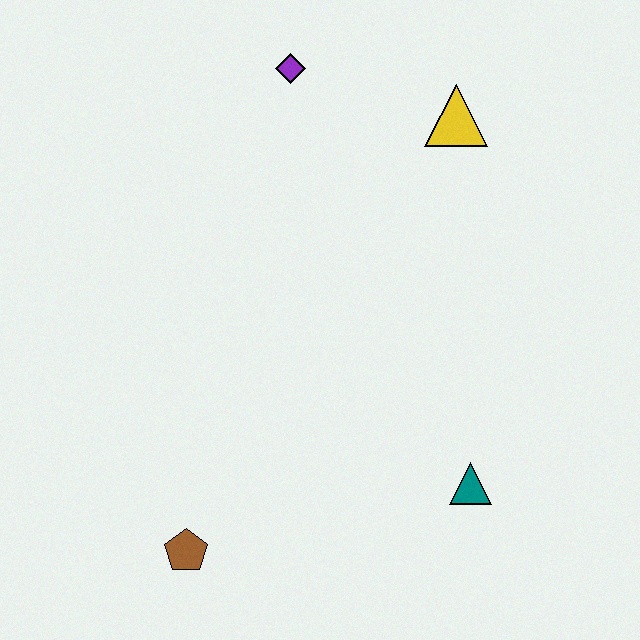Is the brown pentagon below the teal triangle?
Yes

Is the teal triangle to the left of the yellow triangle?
No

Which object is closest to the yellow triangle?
The purple diamond is closest to the yellow triangle.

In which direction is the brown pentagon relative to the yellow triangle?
The brown pentagon is below the yellow triangle.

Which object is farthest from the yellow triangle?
The brown pentagon is farthest from the yellow triangle.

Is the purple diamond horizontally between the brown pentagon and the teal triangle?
Yes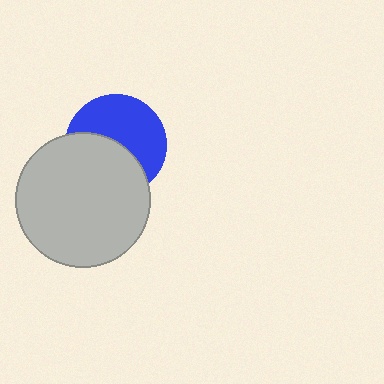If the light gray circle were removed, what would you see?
You would see the complete blue circle.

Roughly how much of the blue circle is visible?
About half of it is visible (roughly 54%).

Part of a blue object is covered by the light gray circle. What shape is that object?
It is a circle.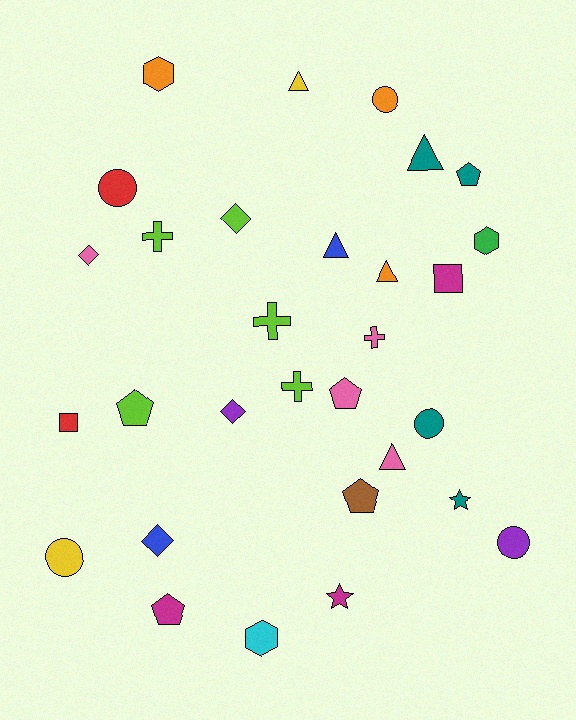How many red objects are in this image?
There are 2 red objects.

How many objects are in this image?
There are 30 objects.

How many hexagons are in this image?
There are 3 hexagons.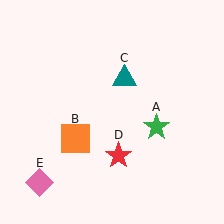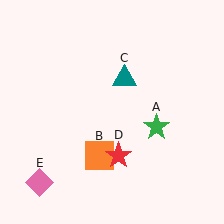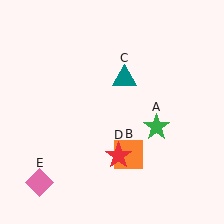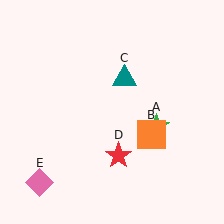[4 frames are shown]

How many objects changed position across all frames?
1 object changed position: orange square (object B).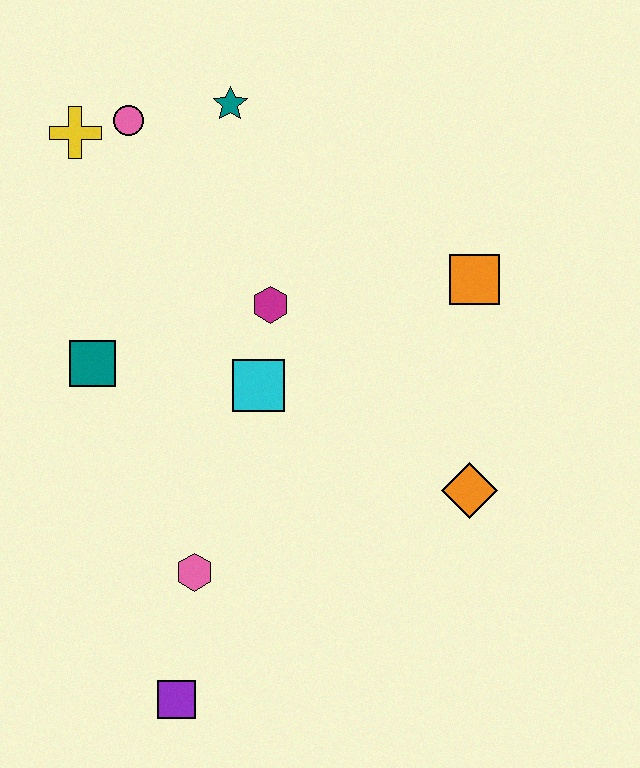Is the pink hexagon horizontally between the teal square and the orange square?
Yes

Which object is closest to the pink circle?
The yellow cross is closest to the pink circle.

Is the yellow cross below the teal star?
Yes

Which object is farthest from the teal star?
The purple square is farthest from the teal star.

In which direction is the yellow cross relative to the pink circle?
The yellow cross is to the left of the pink circle.